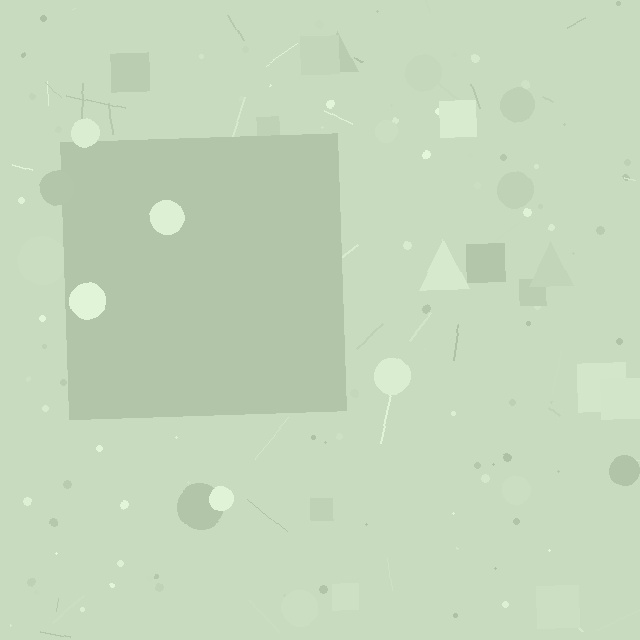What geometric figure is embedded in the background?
A square is embedded in the background.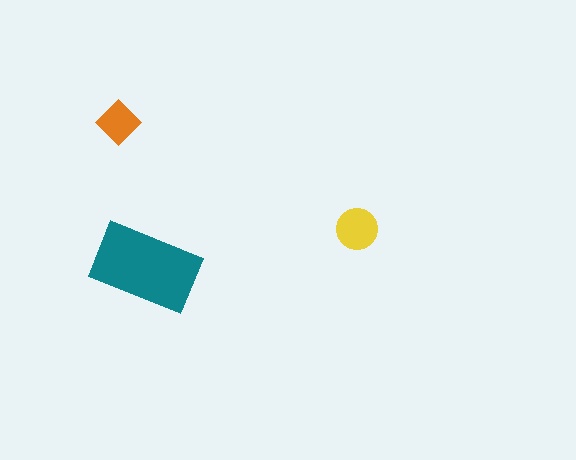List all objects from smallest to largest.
The orange diamond, the yellow circle, the teal rectangle.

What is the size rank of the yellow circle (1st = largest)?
2nd.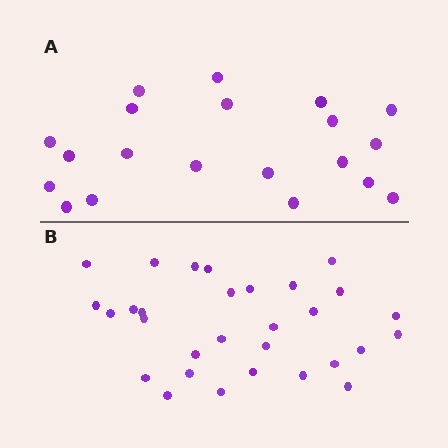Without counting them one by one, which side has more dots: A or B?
Region B (the bottom region) has more dots.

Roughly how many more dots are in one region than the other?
Region B has roughly 10 or so more dots than region A.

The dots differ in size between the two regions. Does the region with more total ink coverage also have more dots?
No. Region A has more total ink coverage because its dots are larger, but region B actually contains more individual dots. Total area can be misleading — the number of items is what matters here.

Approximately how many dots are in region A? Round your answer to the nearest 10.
About 20 dots.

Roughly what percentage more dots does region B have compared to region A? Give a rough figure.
About 50% more.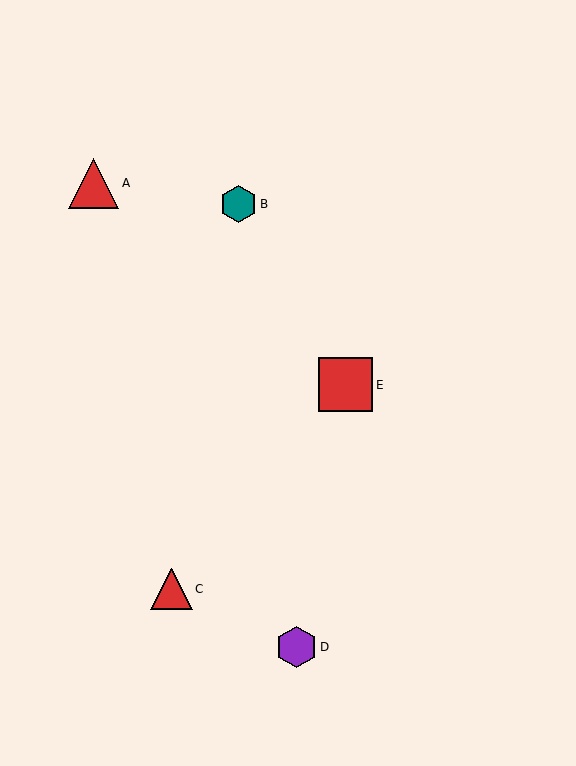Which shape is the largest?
The red square (labeled E) is the largest.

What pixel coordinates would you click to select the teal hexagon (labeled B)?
Click at (239, 204) to select the teal hexagon B.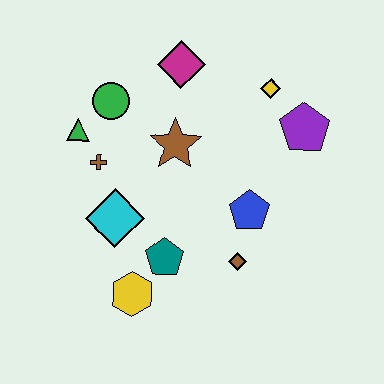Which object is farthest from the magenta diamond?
The yellow hexagon is farthest from the magenta diamond.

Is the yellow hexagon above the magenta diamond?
No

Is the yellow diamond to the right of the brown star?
Yes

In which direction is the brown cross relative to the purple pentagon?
The brown cross is to the left of the purple pentagon.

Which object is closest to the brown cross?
The green triangle is closest to the brown cross.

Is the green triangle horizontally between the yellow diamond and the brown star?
No